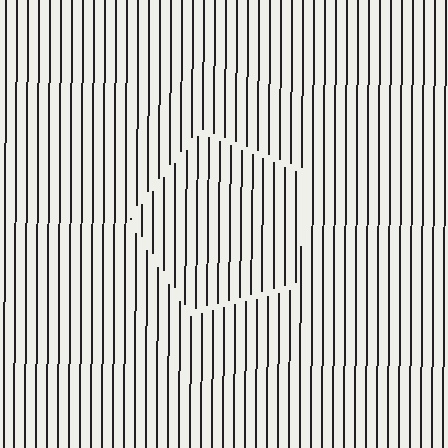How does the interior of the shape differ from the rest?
The interior of the shape contains the same grating, shifted by half a period — the contour is defined by the phase discontinuity where line-ends from the inner and outer gratings abut.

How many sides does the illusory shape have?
5 sides — the line-ends trace a pentagon.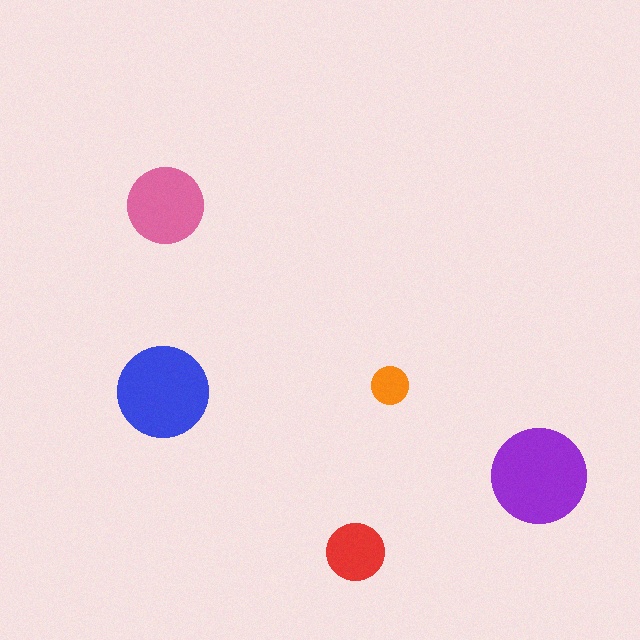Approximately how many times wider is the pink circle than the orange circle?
About 2 times wider.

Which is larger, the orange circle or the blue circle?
The blue one.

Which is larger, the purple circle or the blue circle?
The purple one.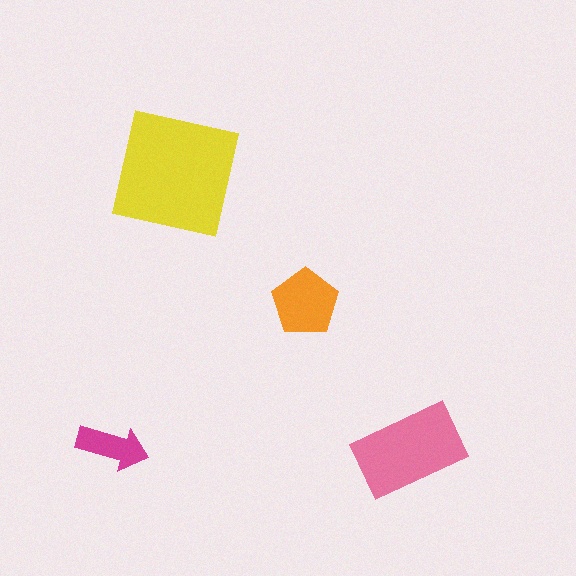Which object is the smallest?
The magenta arrow.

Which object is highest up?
The yellow square is topmost.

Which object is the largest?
The yellow square.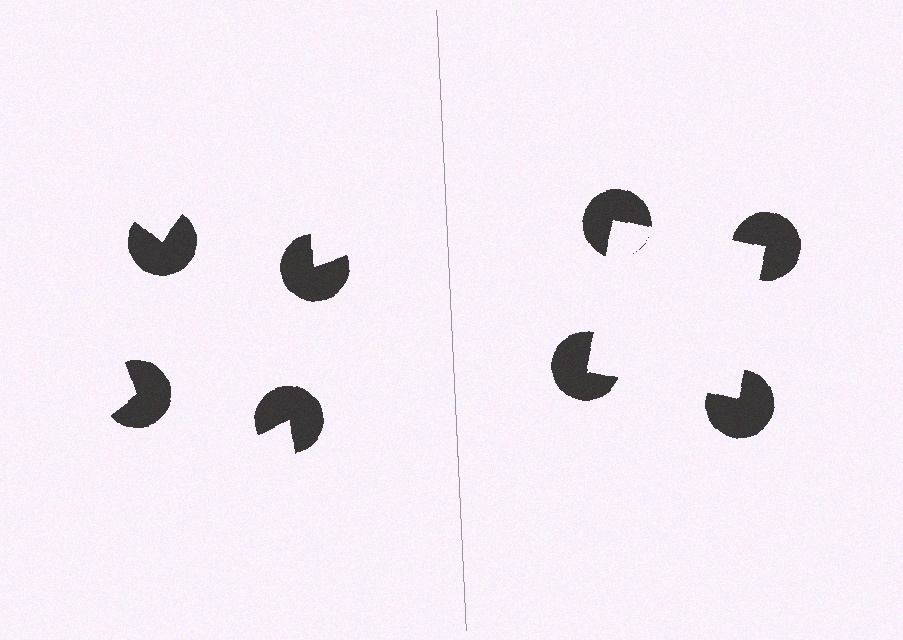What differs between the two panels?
The pac-man discs are positioned identically on both sides; only the wedge orientations differ. On the right they align to a square; on the left they are misaligned.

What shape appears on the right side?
An illusory square.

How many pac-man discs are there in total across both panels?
8 — 4 on each side.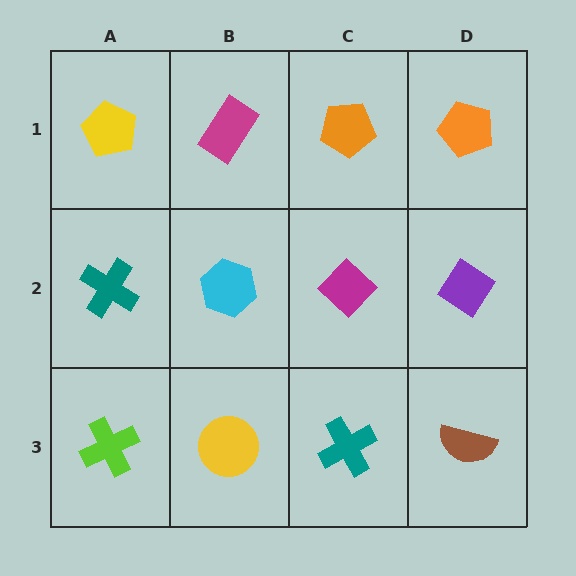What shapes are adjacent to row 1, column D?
A purple diamond (row 2, column D), an orange pentagon (row 1, column C).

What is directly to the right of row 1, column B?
An orange pentagon.